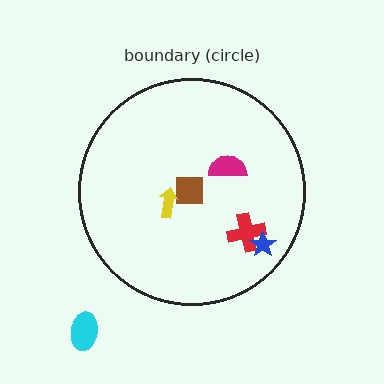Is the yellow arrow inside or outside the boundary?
Inside.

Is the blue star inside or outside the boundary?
Inside.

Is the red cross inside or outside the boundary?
Inside.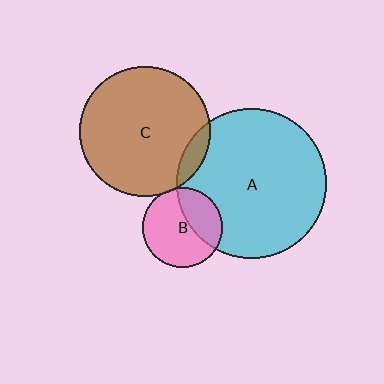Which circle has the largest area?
Circle A (cyan).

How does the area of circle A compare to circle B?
Approximately 3.5 times.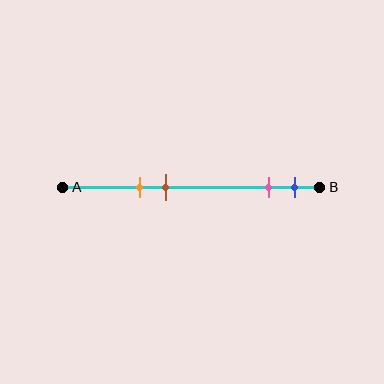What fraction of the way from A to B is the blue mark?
The blue mark is approximately 90% (0.9) of the way from A to B.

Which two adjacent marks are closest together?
The pink and blue marks are the closest adjacent pair.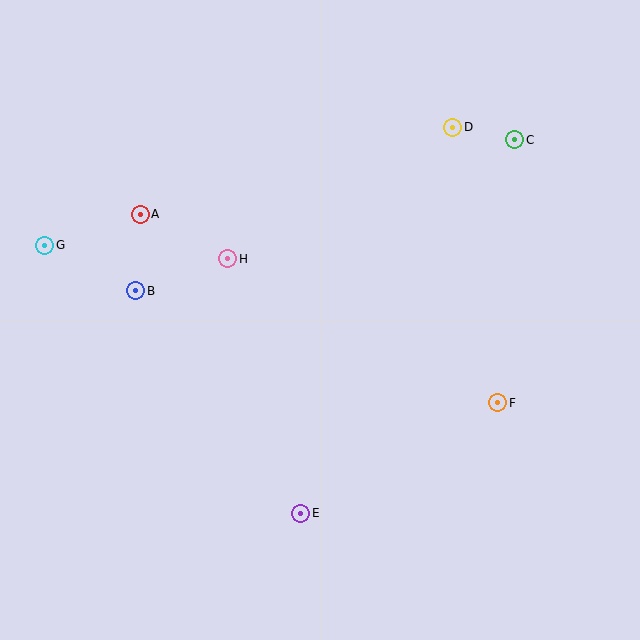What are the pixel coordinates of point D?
Point D is at (453, 127).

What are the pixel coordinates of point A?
Point A is at (140, 214).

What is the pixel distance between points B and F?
The distance between B and F is 379 pixels.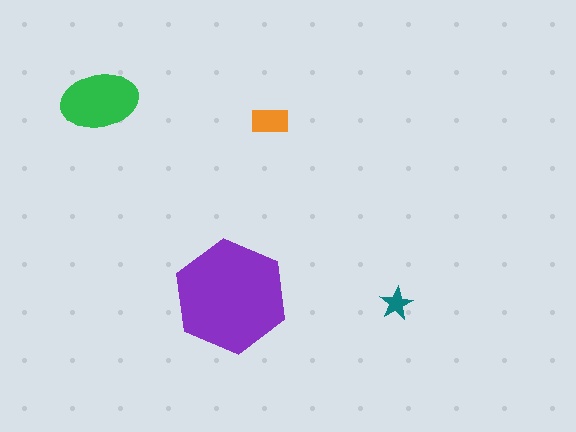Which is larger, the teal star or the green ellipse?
The green ellipse.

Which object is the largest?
The purple hexagon.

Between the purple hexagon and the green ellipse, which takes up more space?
The purple hexagon.